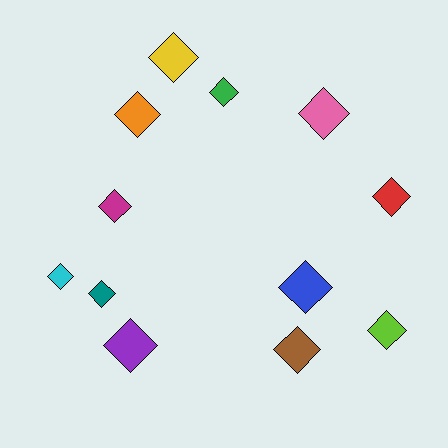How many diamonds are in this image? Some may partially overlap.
There are 12 diamonds.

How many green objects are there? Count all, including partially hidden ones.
There is 1 green object.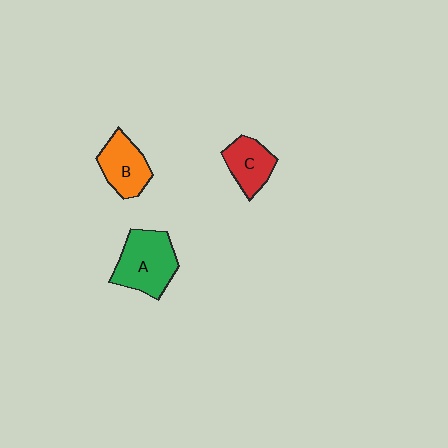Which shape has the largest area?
Shape A (green).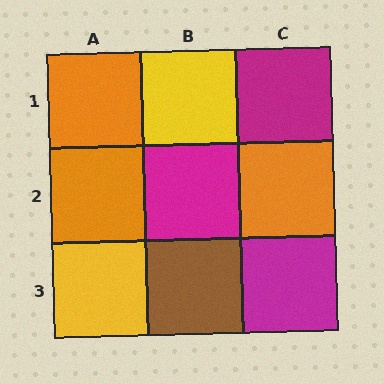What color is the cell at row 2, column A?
Orange.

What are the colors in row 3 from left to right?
Yellow, brown, magenta.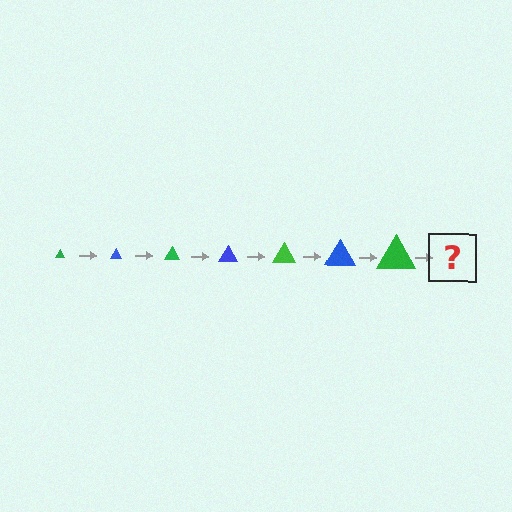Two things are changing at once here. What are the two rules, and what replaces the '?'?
The two rules are that the triangle grows larger each step and the color cycles through green and blue. The '?' should be a blue triangle, larger than the previous one.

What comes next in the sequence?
The next element should be a blue triangle, larger than the previous one.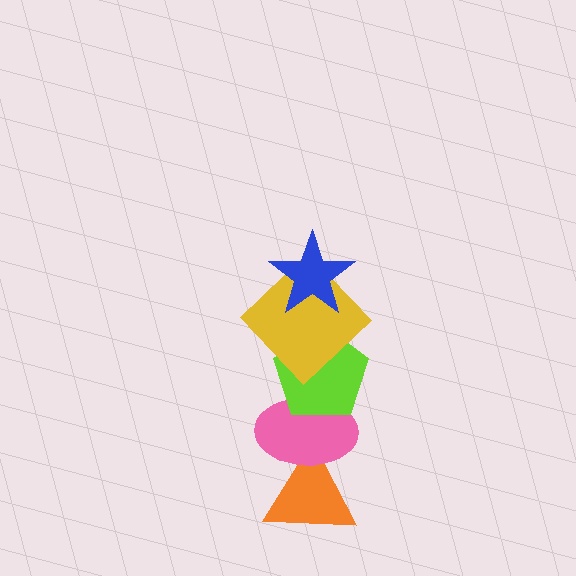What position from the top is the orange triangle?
The orange triangle is 5th from the top.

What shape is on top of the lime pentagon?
The yellow diamond is on top of the lime pentagon.